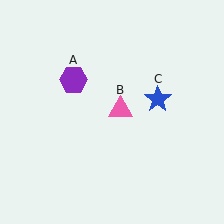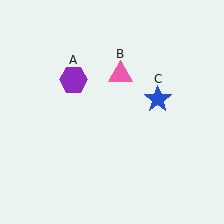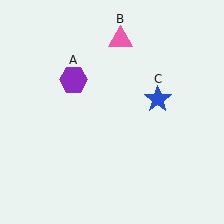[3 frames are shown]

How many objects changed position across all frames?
1 object changed position: pink triangle (object B).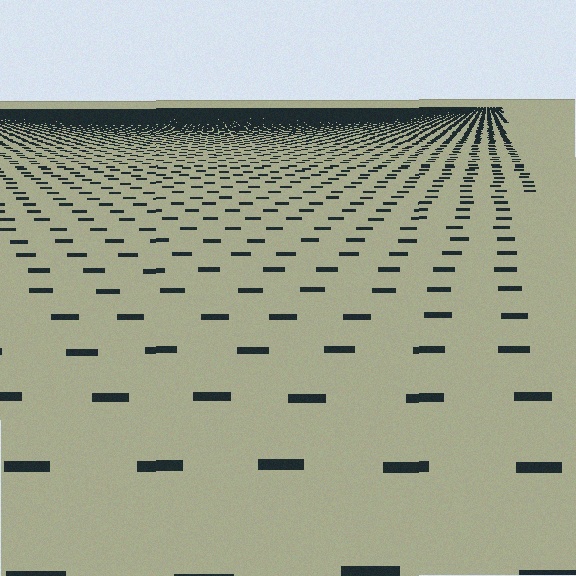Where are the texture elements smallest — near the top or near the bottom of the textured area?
Near the top.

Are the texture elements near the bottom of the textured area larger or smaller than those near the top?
Larger. Near the bottom, elements are closer to the viewer and appear at a bigger on-screen size.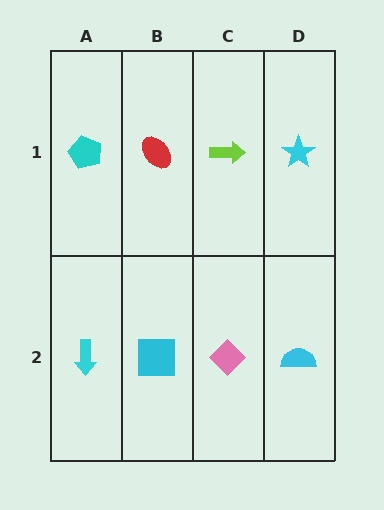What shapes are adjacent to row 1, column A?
A cyan arrow (row 2, column A), a red ellipse (row 1, column B).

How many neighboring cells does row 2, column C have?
3.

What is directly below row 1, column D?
A cyan semicircle.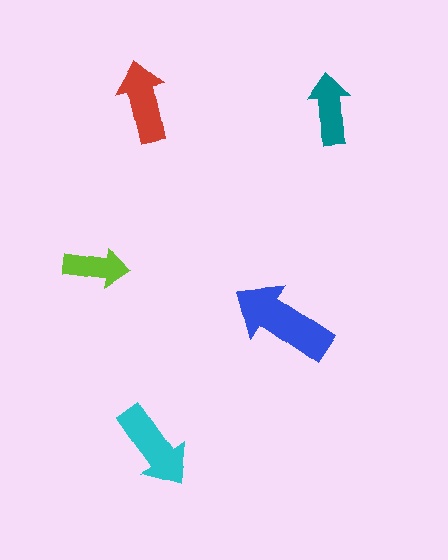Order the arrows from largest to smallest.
the blue one, the cyan one, the red one, the teal one, the lime one.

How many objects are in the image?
There are 5 objects in the image.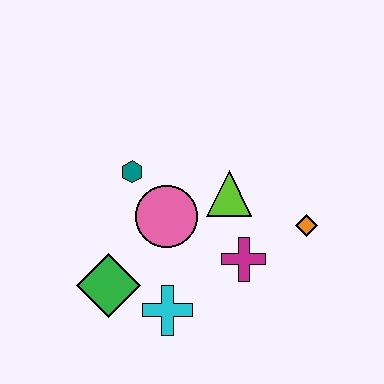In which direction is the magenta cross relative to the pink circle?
The magenta cross is to the right of the pink circle.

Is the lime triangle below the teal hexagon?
Yes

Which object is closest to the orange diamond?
The magenta cross is closest to the orange diamond.